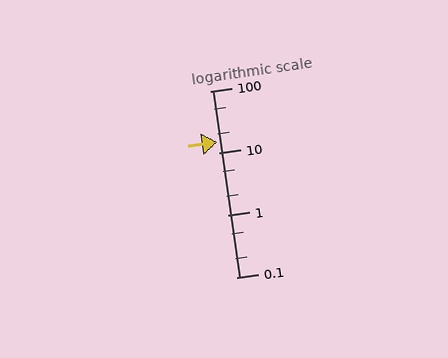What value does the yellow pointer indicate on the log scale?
The pointer indicates approximately 15.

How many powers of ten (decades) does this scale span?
The scale spans 3 decades, from 0.1 to 100.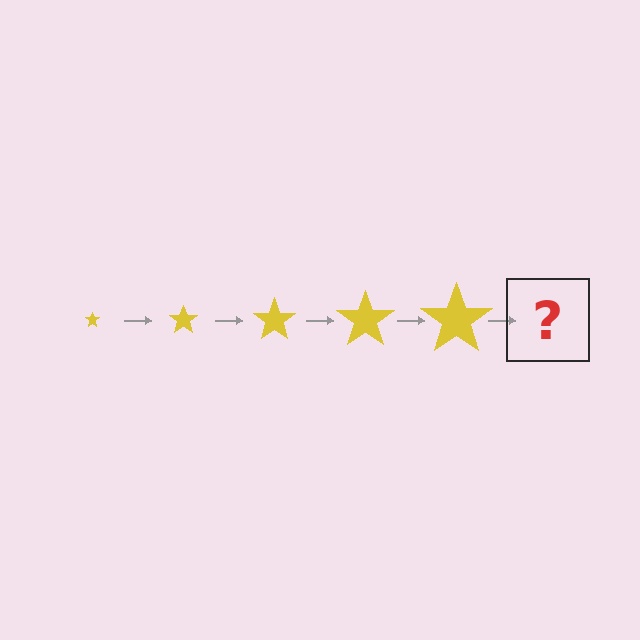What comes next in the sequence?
The next element should be a yellow star, larger than the previous one.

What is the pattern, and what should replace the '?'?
The pattern is that the star gets progressively larger each step. The '?' should be a yellow star, larger than the previous one.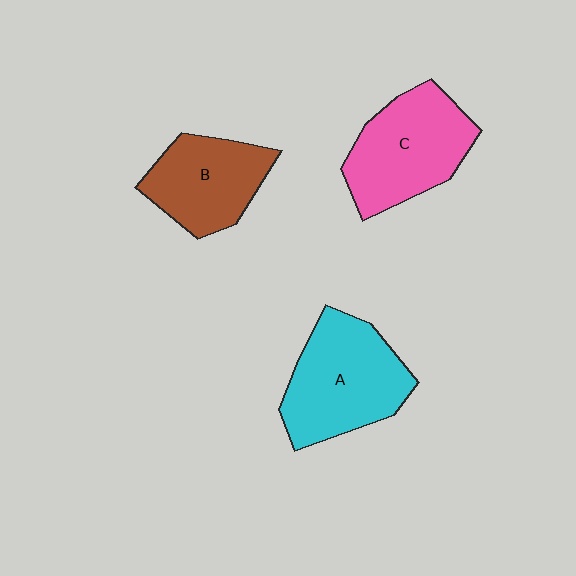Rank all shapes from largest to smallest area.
From largest to smallest: A (cyan), C (pink), B (brown).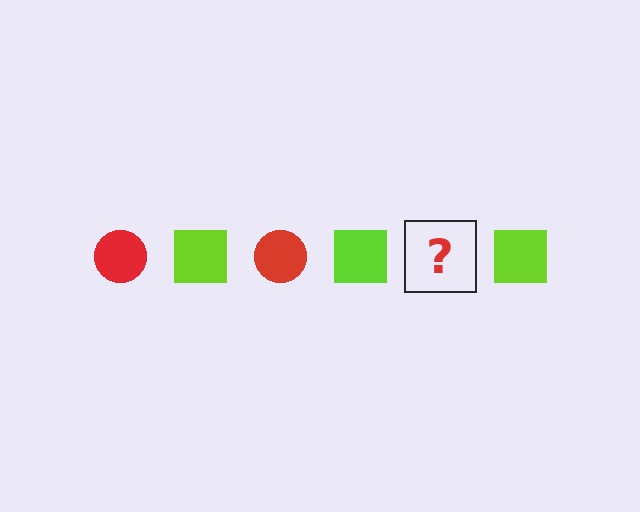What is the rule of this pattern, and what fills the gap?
The rule is that the pattern alternates between red circle and lime square. The gap should be filled with a red circle.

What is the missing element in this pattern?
The missing element is a red circle.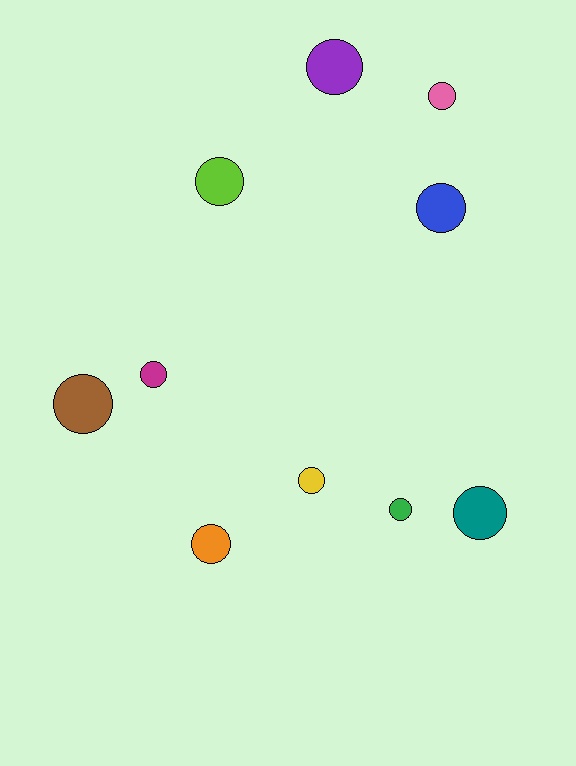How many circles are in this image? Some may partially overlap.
There are 10 circles.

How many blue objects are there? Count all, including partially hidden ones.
There is 1 blue object.